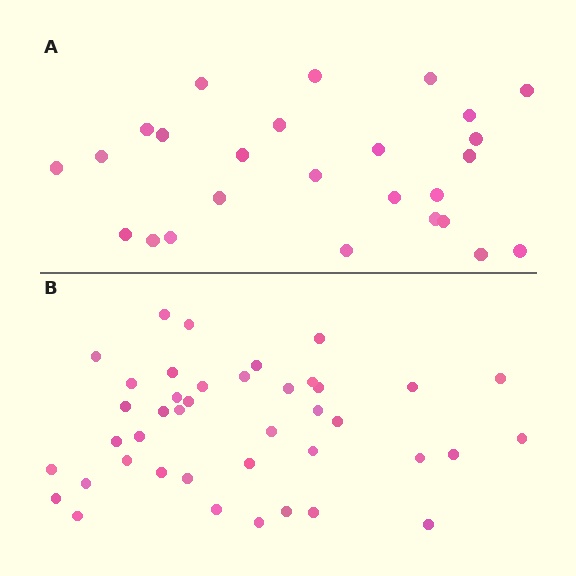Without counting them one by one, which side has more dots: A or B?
Region B (the bottom region) has more dots.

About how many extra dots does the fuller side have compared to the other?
Region B has approximately 15 more dots than region A.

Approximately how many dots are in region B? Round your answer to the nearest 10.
About 40 dots. (The exact count is 41, which rounds to 40.)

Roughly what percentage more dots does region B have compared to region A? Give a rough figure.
About 60% more.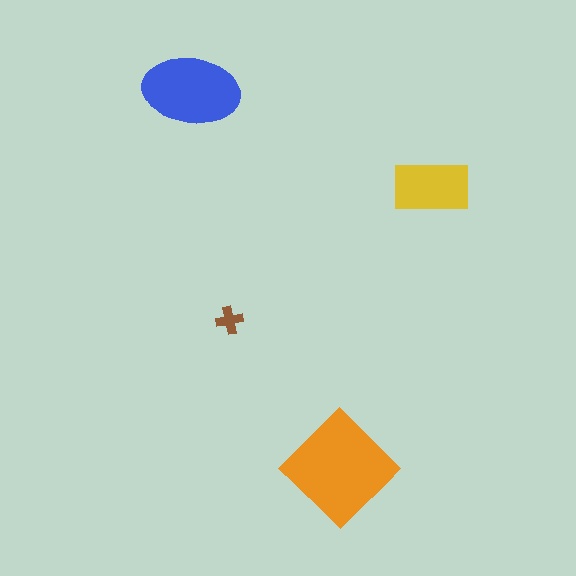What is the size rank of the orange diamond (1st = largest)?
1st.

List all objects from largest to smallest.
The orange diamond, the blue ellipse, the yellow rectangle, the brown cross.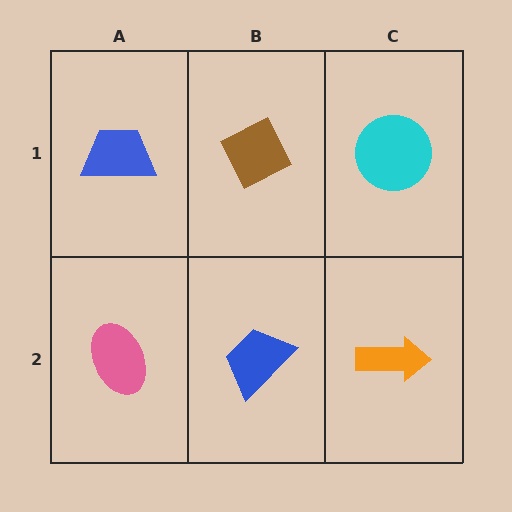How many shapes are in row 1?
3 shapes.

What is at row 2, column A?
A pink ellipse.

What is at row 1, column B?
A brown diamond.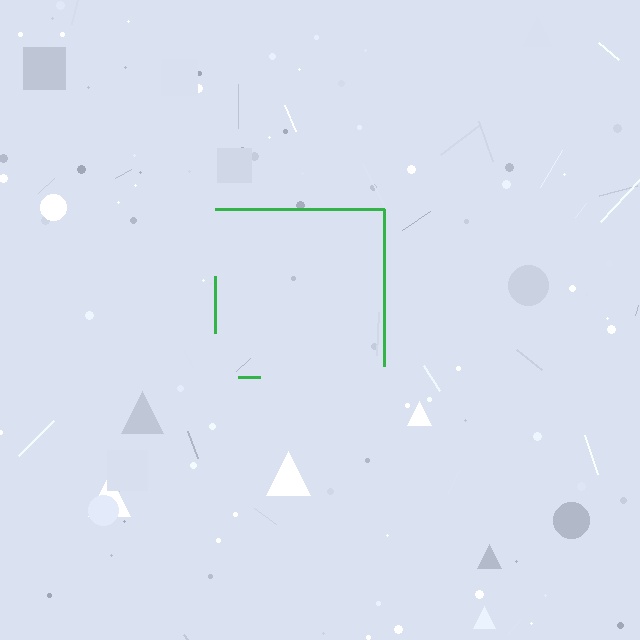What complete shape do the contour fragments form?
The contour fragments form a square.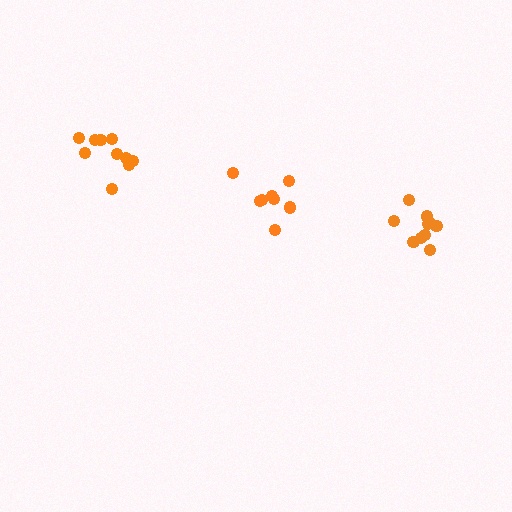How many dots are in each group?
Group 1: 10 dots, Group 2: 10 dots, Group 3: 8 dots (28 total).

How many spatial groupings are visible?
There are 3 spatial groupings.